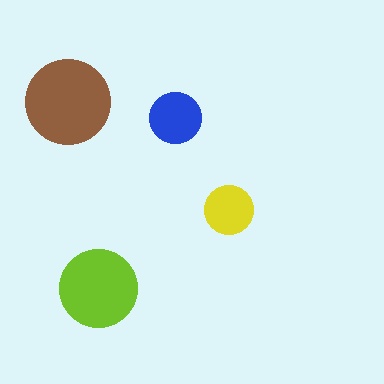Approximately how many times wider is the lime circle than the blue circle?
About 1.5 times wider.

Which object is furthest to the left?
The brown circle is leftmost.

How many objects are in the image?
There are 4 objects in the image.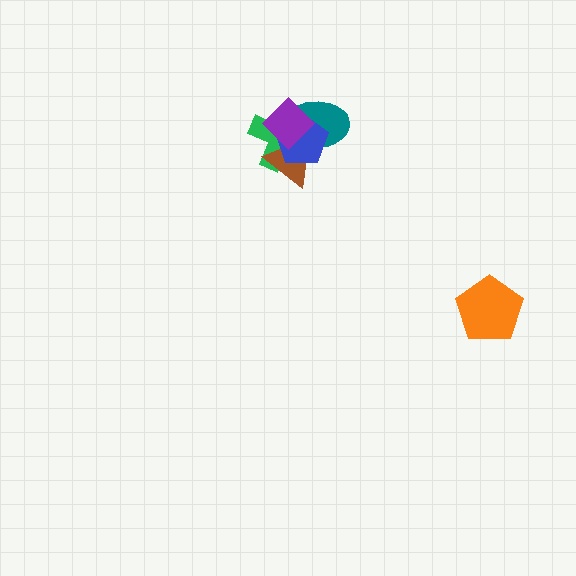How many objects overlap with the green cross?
4 objects overlap with the green cross.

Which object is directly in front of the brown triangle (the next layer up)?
The teal ellipse is directly in front of the brown triangle.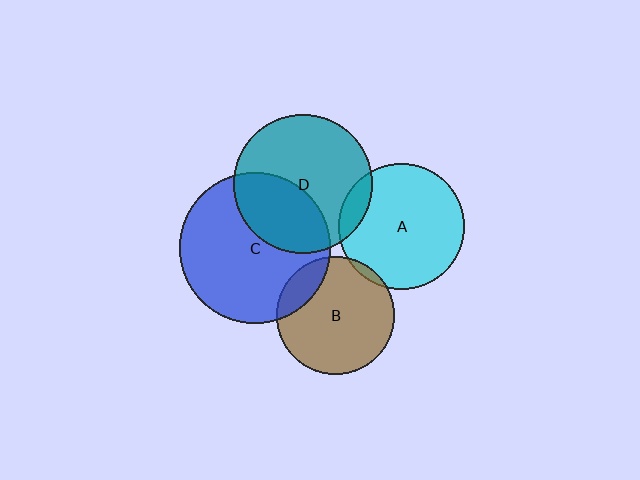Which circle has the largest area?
Circle C (blue).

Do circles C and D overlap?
Yes.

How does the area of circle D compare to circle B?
Approximately 1.4 times.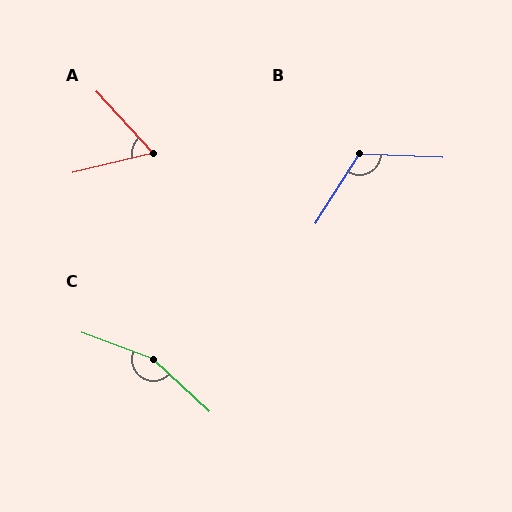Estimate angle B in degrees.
Approximately 120 degrees.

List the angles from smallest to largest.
A (61°), B (120°), C (157°).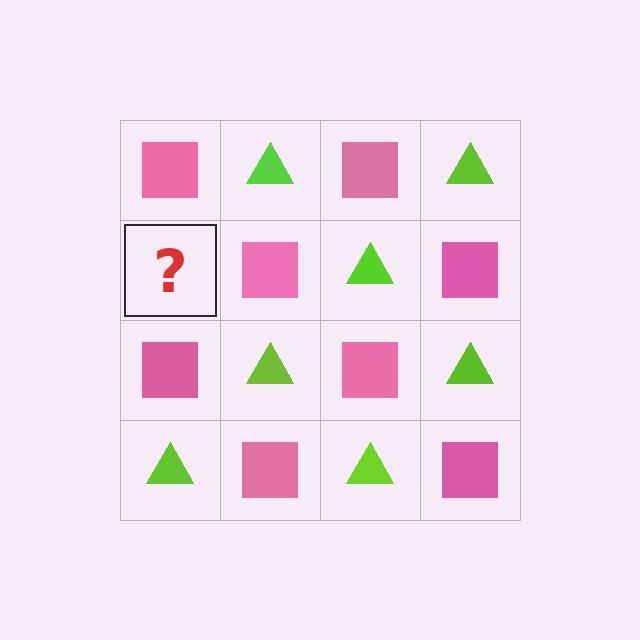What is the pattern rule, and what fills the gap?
The rule is that it alternates pink square and lime triangle in a checkerboard pattern. The gap should be filled with a lime triangle.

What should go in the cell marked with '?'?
The missing cell should contain a lime triangle.